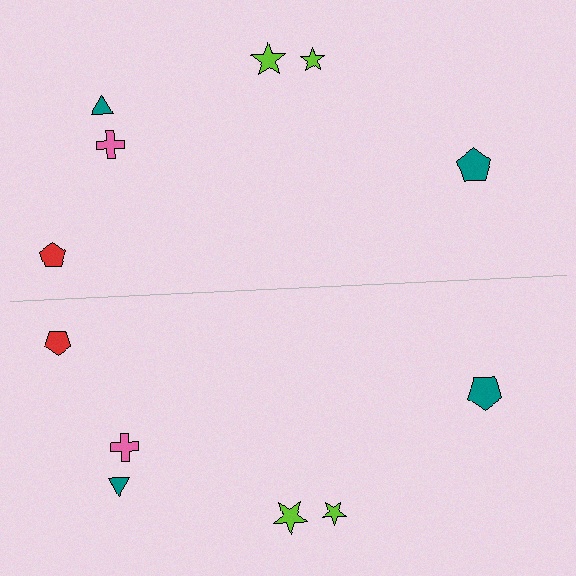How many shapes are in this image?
There are 12 shapes in this image.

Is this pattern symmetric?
Yes, this pattern has bilateral (reflection) symmetry.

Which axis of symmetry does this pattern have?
The pattern has a horizontal axis of symmetry running through the center of the image.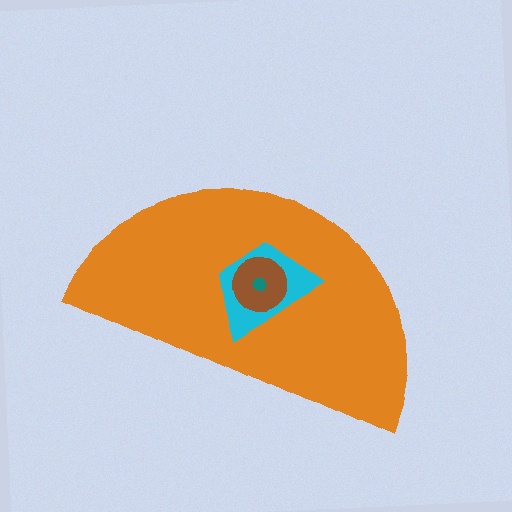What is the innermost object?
The teal hexagon.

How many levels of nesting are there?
4.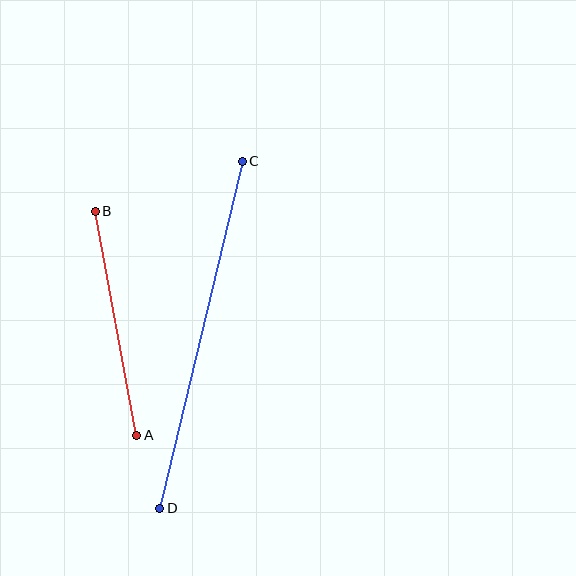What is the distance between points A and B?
The distance is approximately 228 pixels.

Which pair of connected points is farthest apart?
Points C and D are farthest apart.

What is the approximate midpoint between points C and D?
The midpoint is at approximately (201, 335) pixels.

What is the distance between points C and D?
The distance is approximately 357 pixels.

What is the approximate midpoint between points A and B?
The midpoint is at approximately (116, 323) pixels.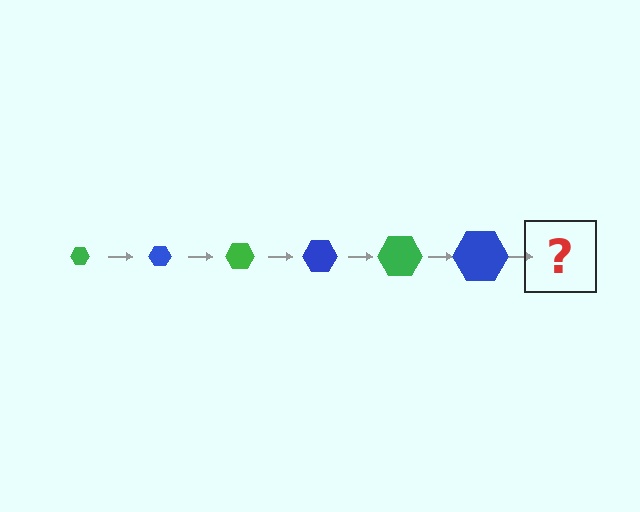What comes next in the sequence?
The next element should be a green hexagon, larger than the previous one.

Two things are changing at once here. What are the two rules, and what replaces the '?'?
The two rules are that the hexagon grows larger each step and the color cycles through green and blue. The '?' should be a green hexagon, larger than the previous one.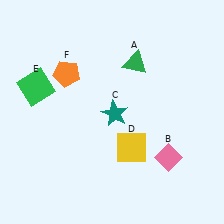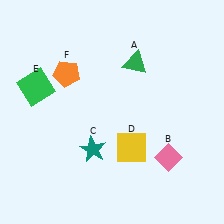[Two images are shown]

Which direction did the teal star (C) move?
The teal star (C) moved down.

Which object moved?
The teal star (C) moved down.